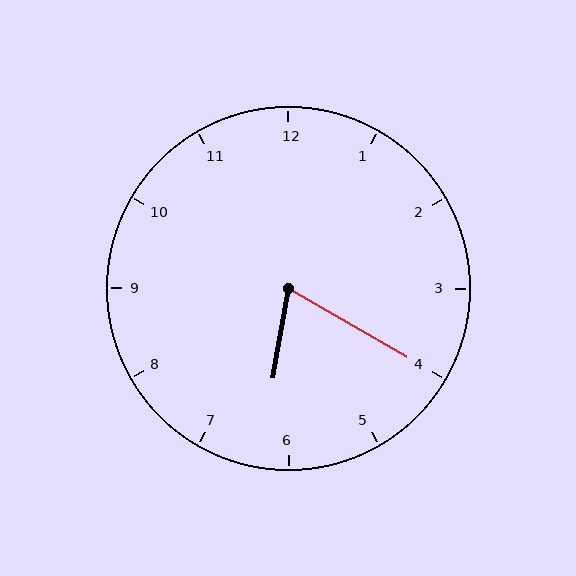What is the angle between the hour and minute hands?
Approximately 70 degrees.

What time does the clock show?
6:20.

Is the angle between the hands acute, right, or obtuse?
It is acute.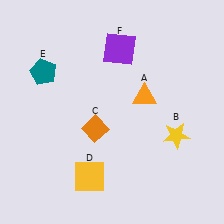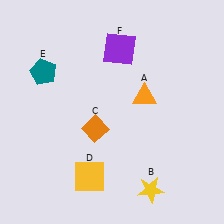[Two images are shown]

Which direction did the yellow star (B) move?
The yellow star (B) moved down.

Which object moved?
The yellow star (B) moved down.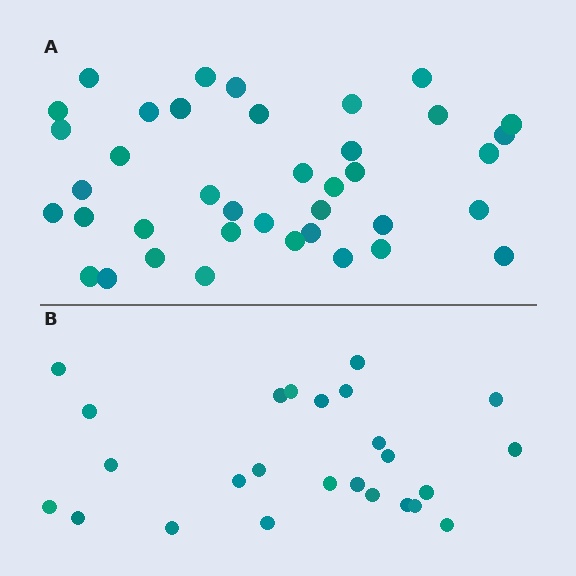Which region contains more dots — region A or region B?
Region A (the top region) has more dots.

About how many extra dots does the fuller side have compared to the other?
Region A has approximately 15 more dots than region B.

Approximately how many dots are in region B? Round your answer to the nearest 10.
About 20 dots. (The exact count is 25, which rounds to 20.)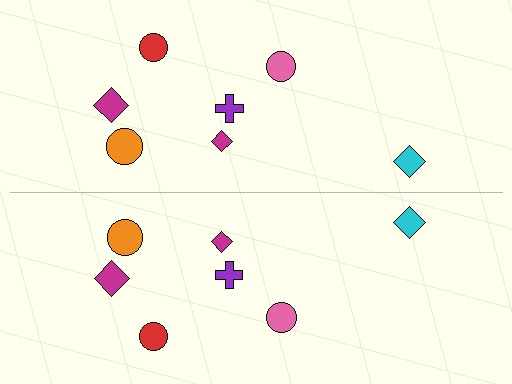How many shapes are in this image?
There are 14 shapes in this image.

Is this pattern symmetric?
Yes, this pattern has bilateral (reflection) symmetry.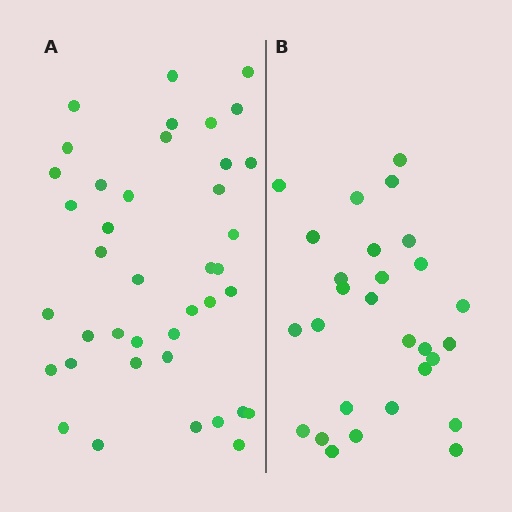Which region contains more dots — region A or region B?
Region A (the left region) has more dots.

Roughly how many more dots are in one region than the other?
Region A has roughly 12 or so more dots than region B.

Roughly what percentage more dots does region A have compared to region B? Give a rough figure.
About 45% more.